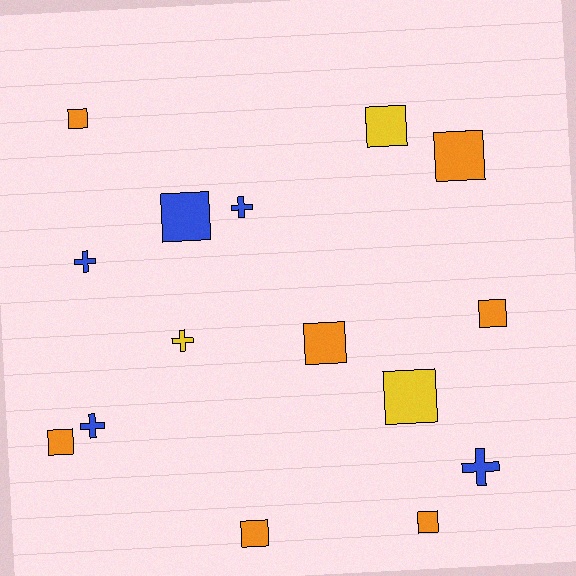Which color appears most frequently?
Orange, with 7 objects.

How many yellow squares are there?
There are 2 yellow squares.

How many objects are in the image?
There are 15 objects.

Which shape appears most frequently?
Square, with 10 objects.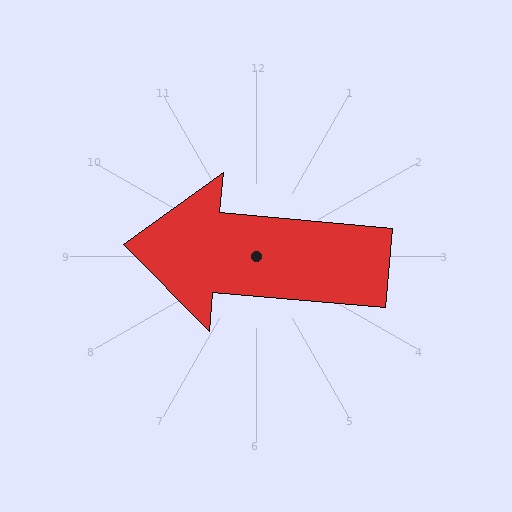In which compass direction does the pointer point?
West.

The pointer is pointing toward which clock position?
Roughly 9 o'clock.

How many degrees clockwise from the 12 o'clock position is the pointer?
Approximately 275 degrees.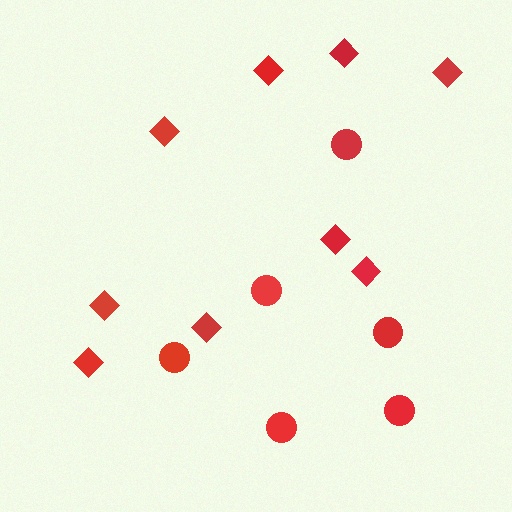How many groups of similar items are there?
There are 2 groups: one group of diamonds (9) and one group of circles (6).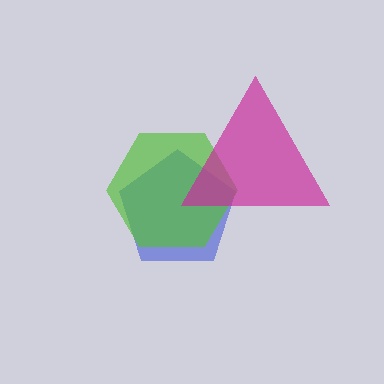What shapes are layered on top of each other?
The layered shapes are: a blue pentagon, a lime hexagon, a magenta triangle.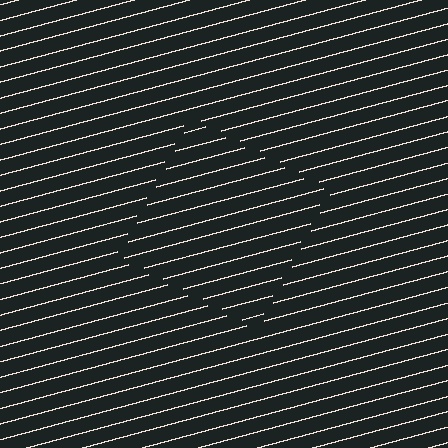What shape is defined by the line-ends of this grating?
An illusory square. The interior of the shape contains the same grating, shifted by half a period — the contour is defined by the phase discontinuity where line-ends from the inner and outer gratings abut.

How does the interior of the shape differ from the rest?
The interior of the shape contains the same grating, shifted by half a period — the contour is defined by the phase discontinuity where line-ends from the inner and outer gratings abut.